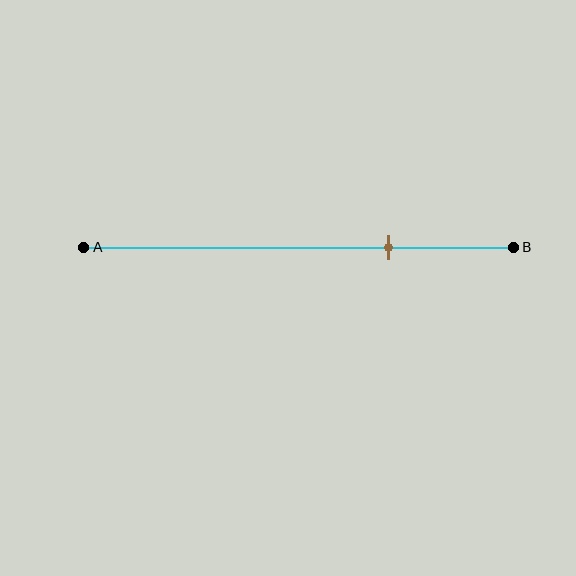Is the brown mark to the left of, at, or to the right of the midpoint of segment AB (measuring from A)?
The brown mark is to the right of the midpoint of segment AB.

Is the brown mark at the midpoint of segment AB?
No, the mark is at about 70% from A, not at the 50% midpoint.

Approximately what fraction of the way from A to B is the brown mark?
The brown mark is approximately 70% of the way from A to B.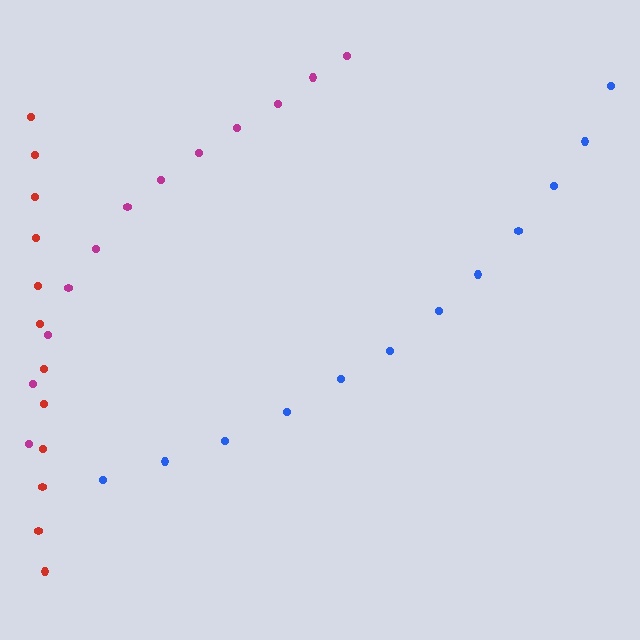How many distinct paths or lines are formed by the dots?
There are 3 distinct paths.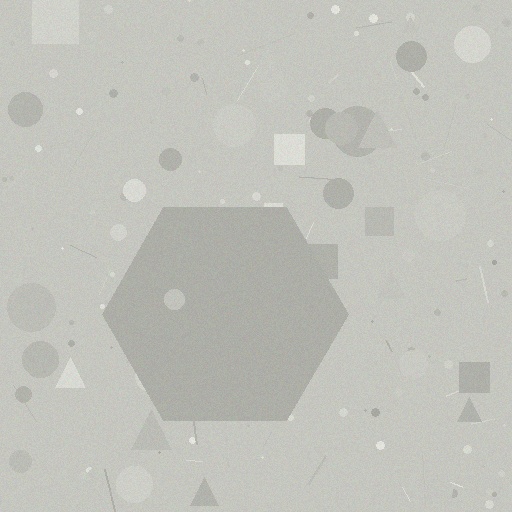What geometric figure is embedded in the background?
A hexagon is embedded in the background.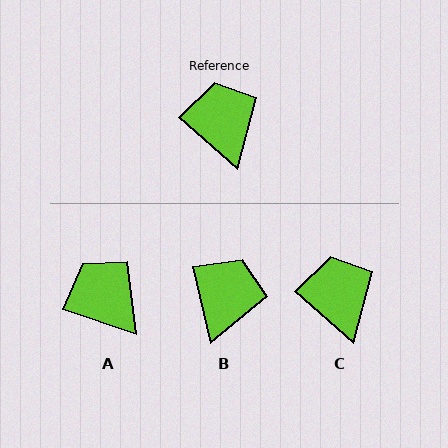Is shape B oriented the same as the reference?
No, it is off by about 36 degrees.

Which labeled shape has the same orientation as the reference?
C.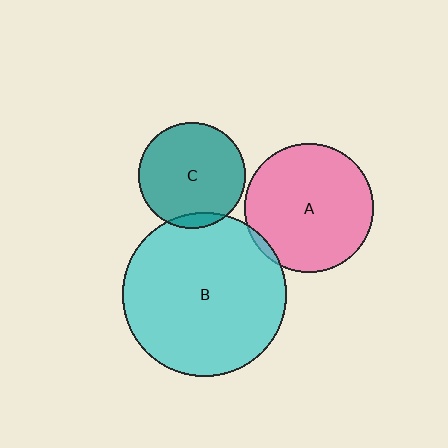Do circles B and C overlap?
Yes.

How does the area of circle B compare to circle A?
Approximately 1.6 times.